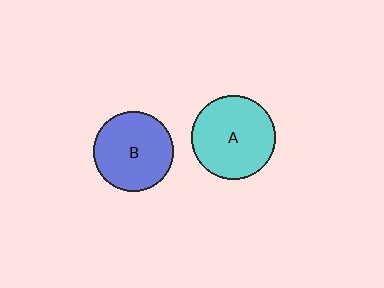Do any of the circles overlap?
No, none of the circles overlap.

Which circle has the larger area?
Circle A (cyan).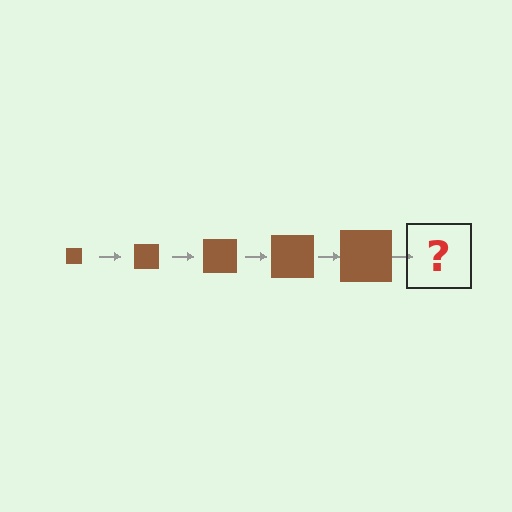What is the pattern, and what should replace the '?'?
The pattern is that the square gets progressively larger each step. The '?' should be a brown square, larger than the previous one.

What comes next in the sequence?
The next element should be a brown square, larger than the previous one.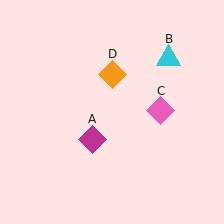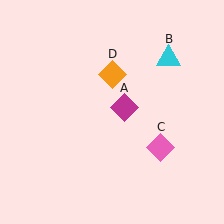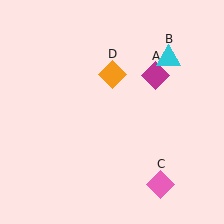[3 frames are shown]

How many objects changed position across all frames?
2 objects changed position: magenta diamond (object A), pink diamond (object C).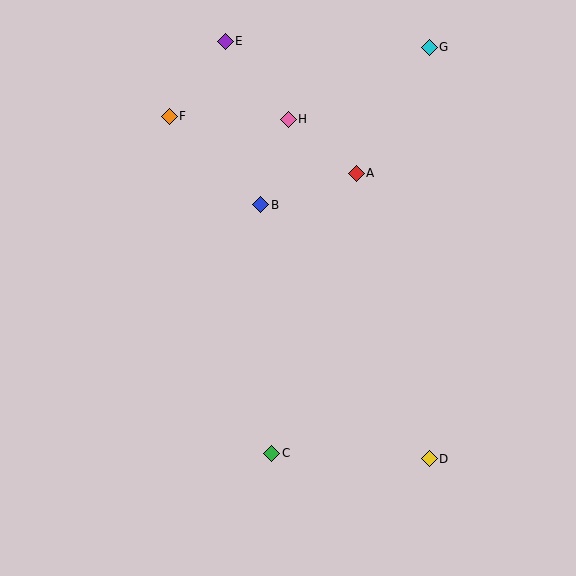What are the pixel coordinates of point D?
Point D is at (429, 459).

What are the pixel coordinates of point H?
Point H is at (288, 119).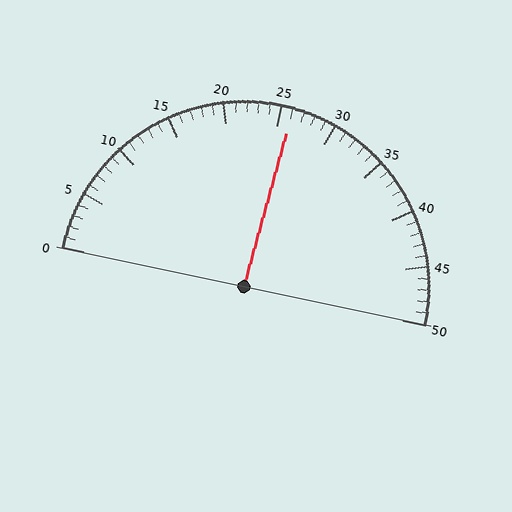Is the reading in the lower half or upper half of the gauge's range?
The reading is in the upper half of the range (0 to 50).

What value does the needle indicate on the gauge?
The needle indicates approximately 26.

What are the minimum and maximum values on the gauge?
The gauge ranges from 0 to 50.